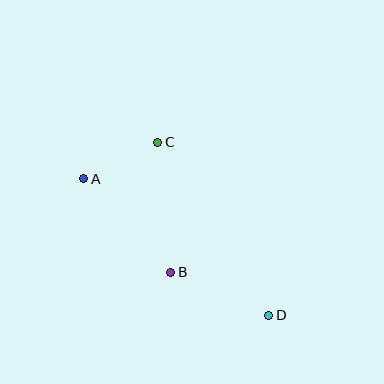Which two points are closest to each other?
Points A and C are closest to each other.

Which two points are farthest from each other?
Points A and D are farthest from each other.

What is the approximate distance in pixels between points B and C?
The distance between B and C is approximately 131 pixels.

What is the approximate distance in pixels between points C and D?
The distance between C and D is approximately 206 pixels.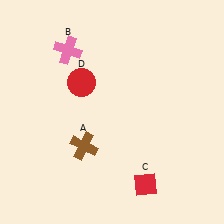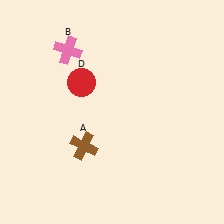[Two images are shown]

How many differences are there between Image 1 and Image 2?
There is 1 difference between the two images.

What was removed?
The red diamond (C) was removed in Image 2.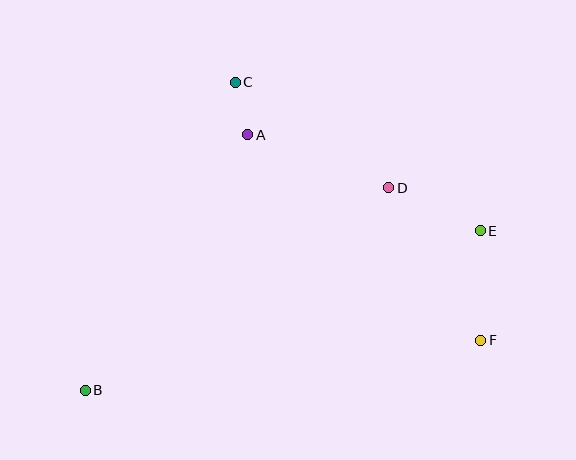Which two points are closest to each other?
Points A and C are closest to each other.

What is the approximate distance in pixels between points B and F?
The distance between B and F is approximately 399 pixels.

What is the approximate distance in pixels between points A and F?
The distance between A and F is approximately 311 pixels.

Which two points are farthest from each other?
Points B and E are farthest from each other.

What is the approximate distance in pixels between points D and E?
The distance between D and E is approximately 101 pixels.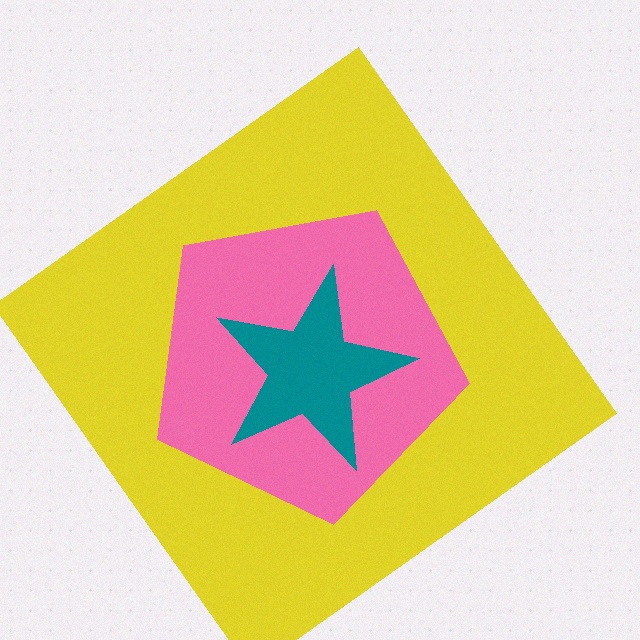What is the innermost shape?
The teal star.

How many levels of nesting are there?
3.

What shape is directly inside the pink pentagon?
The teal star.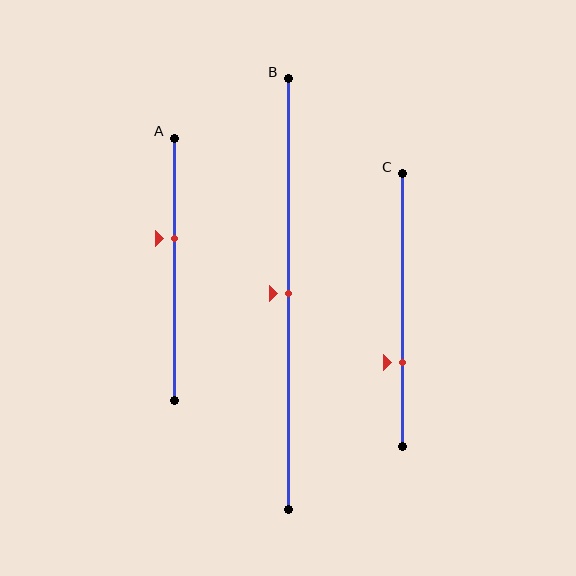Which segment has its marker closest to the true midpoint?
Segment B has its marker closest to the true midpoint.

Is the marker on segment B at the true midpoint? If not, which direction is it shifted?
Yes, the marker on segment B is at the true midpoint.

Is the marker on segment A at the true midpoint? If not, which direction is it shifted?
No, the marker on segment A is shifted upward by about 12% of the segment length.